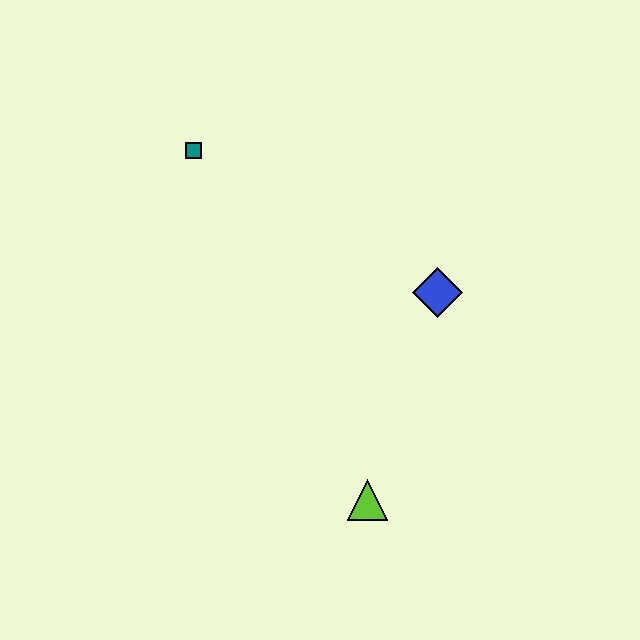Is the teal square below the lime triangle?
No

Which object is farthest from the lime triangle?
The teal square is farthest from the lime triangle.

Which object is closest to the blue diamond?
The lime triangle is closest to the blue diamond.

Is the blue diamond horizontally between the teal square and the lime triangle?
No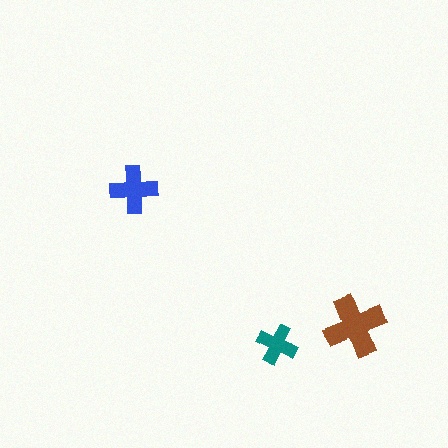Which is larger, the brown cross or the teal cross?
The brown one.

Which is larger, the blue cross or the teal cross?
The blue one.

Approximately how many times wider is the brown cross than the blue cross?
About 1.5 times wider.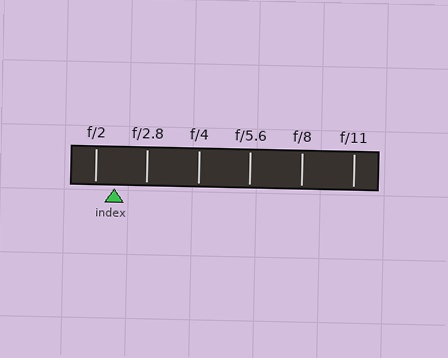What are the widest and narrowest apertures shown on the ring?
The widest aperture shown is f/2 and the narrowest is f/11.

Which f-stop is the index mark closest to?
The index mark is closest to f/2.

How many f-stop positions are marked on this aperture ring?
There are 6 f-stop positions marked.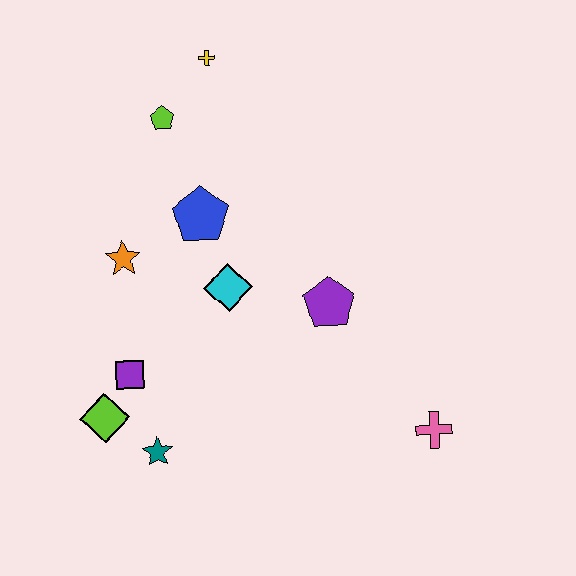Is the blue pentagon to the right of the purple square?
Yes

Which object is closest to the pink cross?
The purple pentagon is closest to the pink cross.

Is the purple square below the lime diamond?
No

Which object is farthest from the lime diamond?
The yellow cross is farthest from the lime diamond.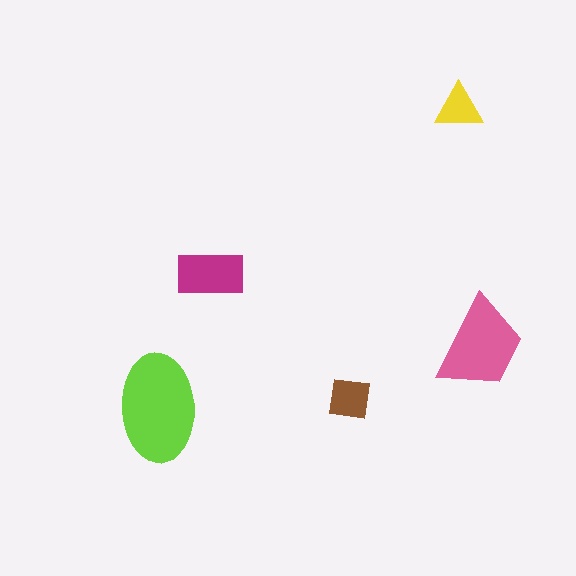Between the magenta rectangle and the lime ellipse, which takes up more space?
The lime ellipse.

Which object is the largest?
The lime ellipse.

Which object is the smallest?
The yellow triangle.